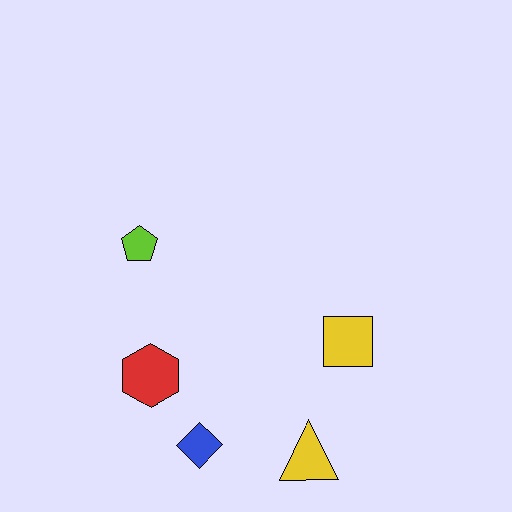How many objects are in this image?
There are 5 objects.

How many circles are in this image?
There are no circles.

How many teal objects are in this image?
There are no teal objects.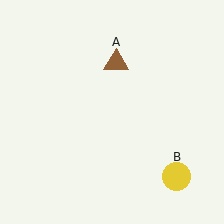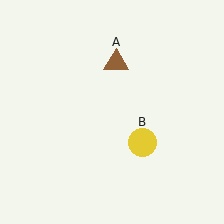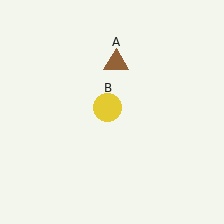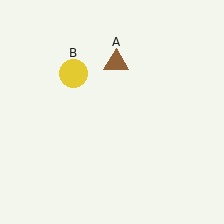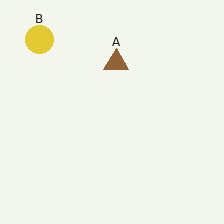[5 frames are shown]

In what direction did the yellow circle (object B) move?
The yellow circle (object B) moved up and to the left.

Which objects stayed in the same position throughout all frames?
Brown triangle (object A) remained stationary.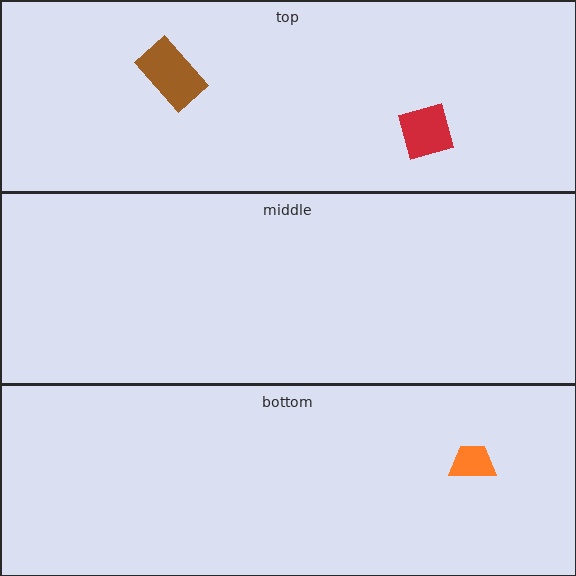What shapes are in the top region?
The red square, the brown rectangle.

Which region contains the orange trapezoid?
The bottom region.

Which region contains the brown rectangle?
The top region.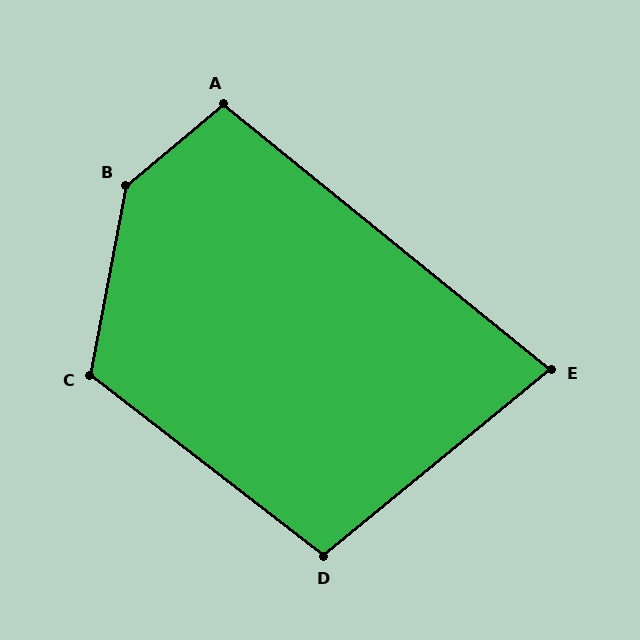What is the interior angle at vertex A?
Approximately 101 degrees (obtuse).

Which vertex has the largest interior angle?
B, at approximately 140 degrees.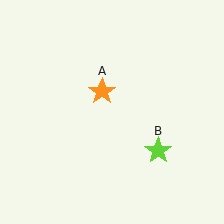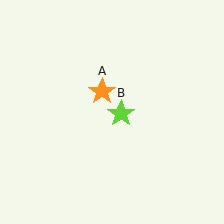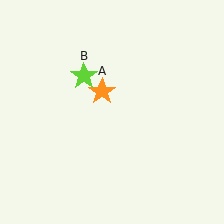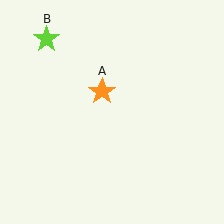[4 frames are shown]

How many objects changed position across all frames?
1 object changed position: lime star (object B).